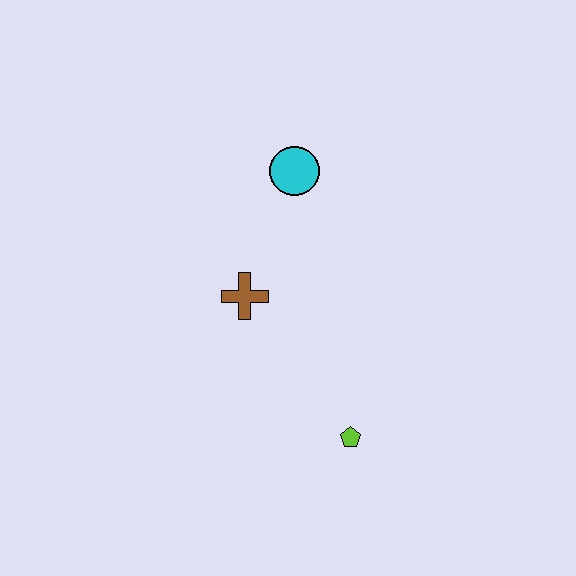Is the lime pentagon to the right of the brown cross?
Yes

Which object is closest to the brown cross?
The cyan circle is closest to the brown cross.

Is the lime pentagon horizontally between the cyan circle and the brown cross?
No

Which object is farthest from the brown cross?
The lime pentagon is farthest from the brown cross.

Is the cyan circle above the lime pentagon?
Yes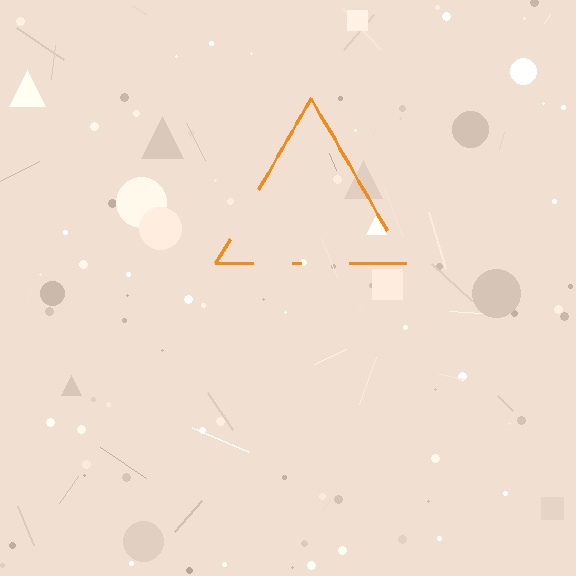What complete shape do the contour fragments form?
The contour fragments form a triangle.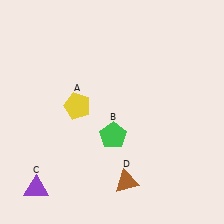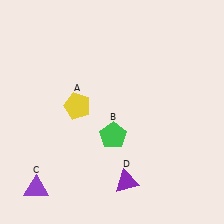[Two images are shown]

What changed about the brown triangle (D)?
In Image 1, D is brown. In Image 2, it changed to purple.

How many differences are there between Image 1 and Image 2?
There is 1 difference between the two images.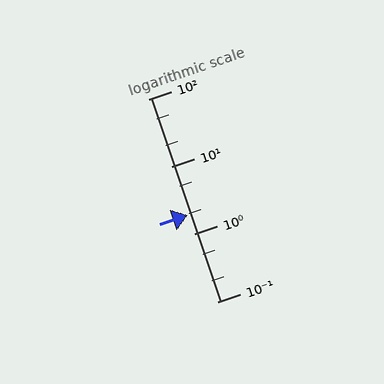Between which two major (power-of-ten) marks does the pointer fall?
The pointer is between 1 and 10.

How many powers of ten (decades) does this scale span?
The scale spans 3 decades, from 0.1 to 100.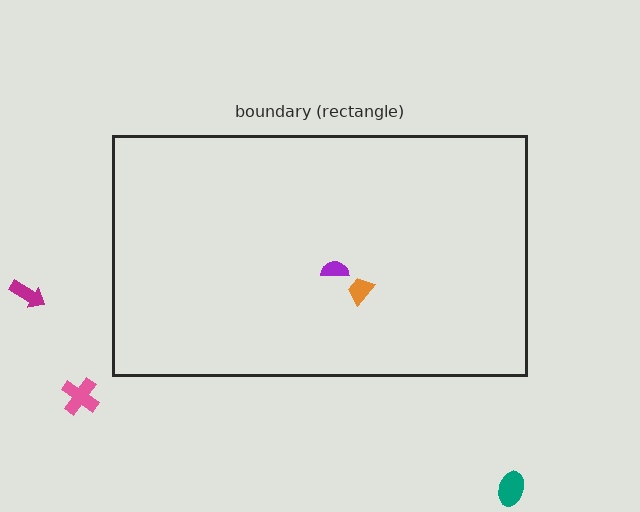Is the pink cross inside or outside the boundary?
Outside.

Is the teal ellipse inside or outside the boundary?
Outside.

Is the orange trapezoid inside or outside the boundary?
Inside.